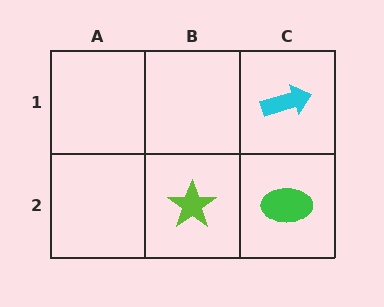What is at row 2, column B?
A lime star.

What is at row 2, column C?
A green ellipse.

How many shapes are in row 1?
1 shape.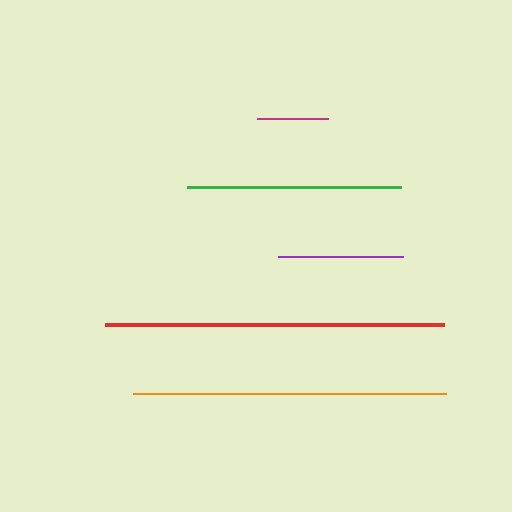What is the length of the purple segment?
The purple segment is approximately 125 pixels long.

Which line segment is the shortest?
The magenta line is the shortest at approximately 70 pixels.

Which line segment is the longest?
The red line is the longest at approximately 340 pixels.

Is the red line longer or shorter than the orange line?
The red line is longer than the orange line.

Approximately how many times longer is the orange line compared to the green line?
The orange line is approximately 1.5 times the length of the green line.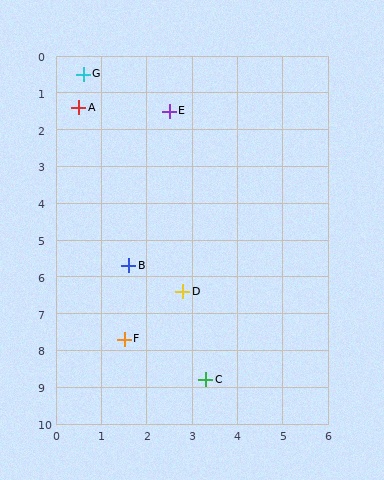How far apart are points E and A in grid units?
Points E and A are about 2.0 grid units apart.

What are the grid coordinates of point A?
Point A is at approximately (0.5, 1.4).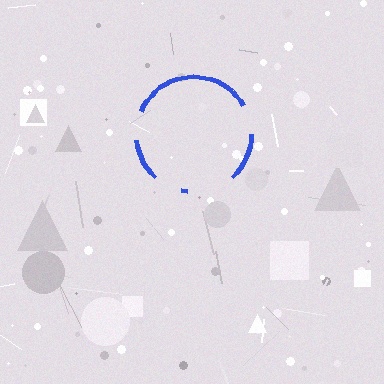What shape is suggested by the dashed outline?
The dashed outline suggests a circle.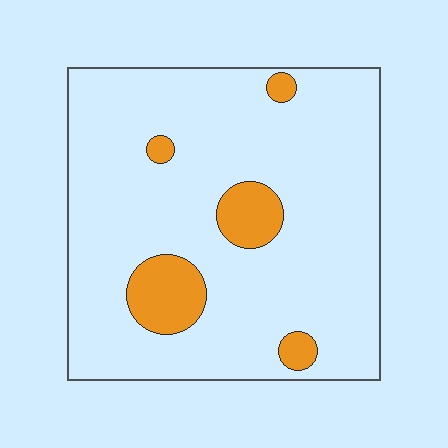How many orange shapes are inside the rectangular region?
5.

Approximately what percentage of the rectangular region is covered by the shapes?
Approximately 10%.